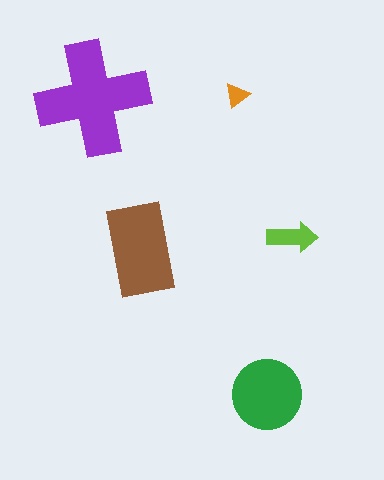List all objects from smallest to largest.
The orange triangle, the lime arrow, the green circle, the brown rectangle, the purple cross.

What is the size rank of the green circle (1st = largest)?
3rd.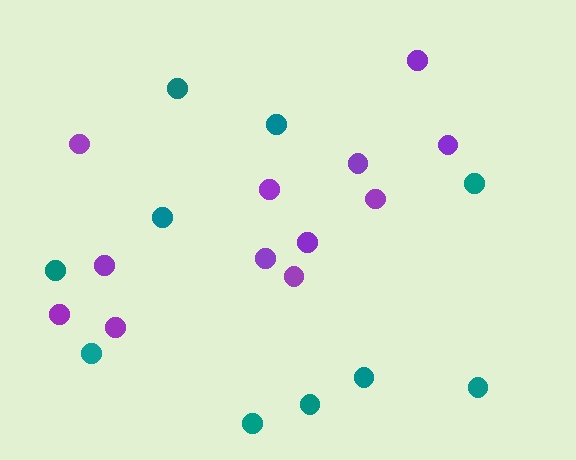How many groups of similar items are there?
There are 2 groups: one group of teal circles (10) and one group of purple circles (12).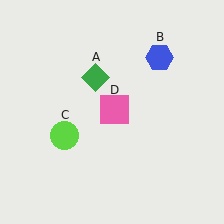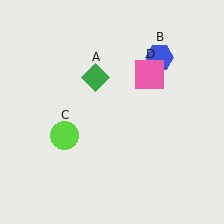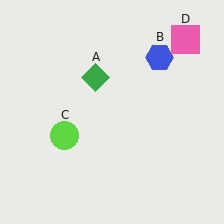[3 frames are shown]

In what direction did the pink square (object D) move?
The pink square (object D) moved up and to the right.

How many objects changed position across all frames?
1 object changed position: pink square (object D).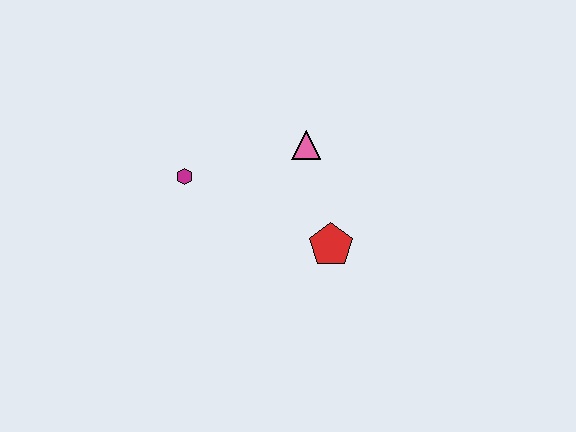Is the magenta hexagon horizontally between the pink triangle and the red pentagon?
No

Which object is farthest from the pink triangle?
The magenta hexagon is farthest from the pink triangle.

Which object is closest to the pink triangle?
The red pentagon is closest to the pink triangle.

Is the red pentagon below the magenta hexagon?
Yes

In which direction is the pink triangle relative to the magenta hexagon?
The pink triangle is to the right of the magenta hexagon.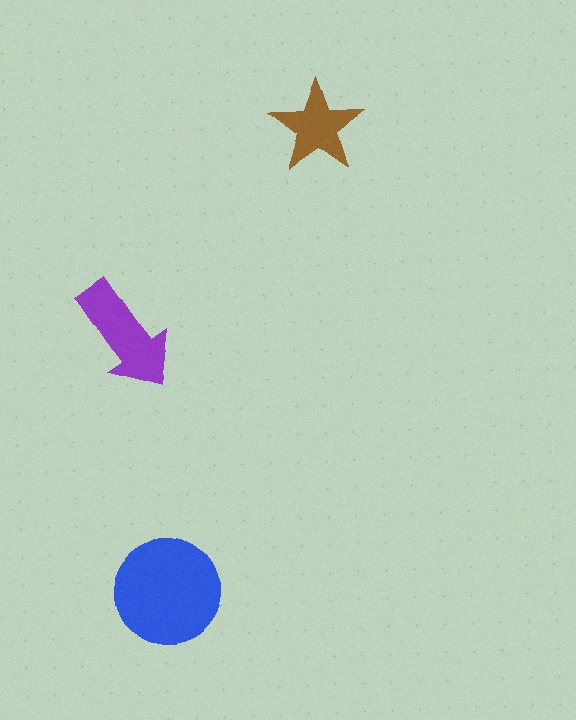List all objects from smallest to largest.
The brown star, the purple arrow, the blue circle.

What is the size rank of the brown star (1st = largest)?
3rd.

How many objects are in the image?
There are 3 objects in the image.